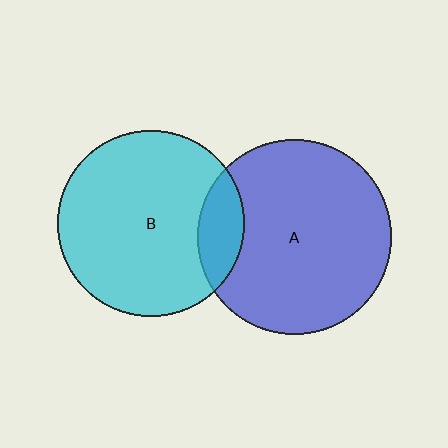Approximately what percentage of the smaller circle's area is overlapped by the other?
Approximately 15%.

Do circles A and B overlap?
Yes.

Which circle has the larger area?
Circle A (blue).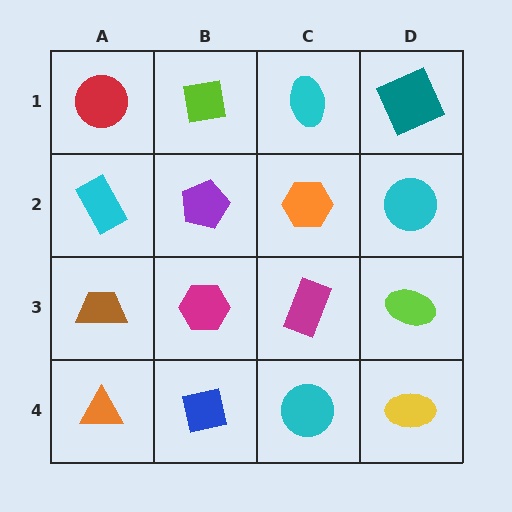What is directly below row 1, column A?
A cyan rectangle.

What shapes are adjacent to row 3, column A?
A cyan rectangle (row 2, column A), an orange triangle (row 4, column A), a magenta hexagon (row 3, column B).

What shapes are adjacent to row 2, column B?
A lime square (row 1, column B), a magenta hexagon (row 3, column B), a cyan rectangle (row 2, column A), an orange hexagon (row 2, column C).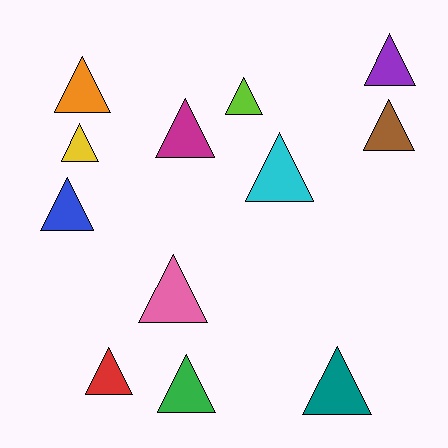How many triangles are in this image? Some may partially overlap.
There are 12 triangles.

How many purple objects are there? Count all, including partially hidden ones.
There is 1 purple object.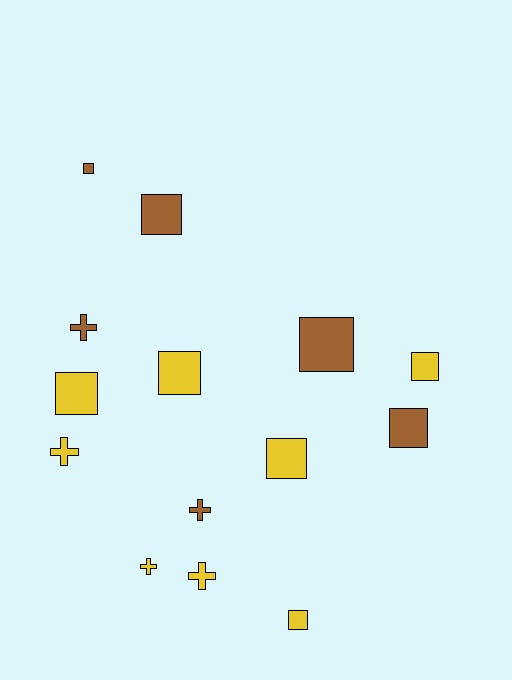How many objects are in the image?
There are 14 objects.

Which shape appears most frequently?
Square, with 9 objects.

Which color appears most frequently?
Yellow, with 8 objects.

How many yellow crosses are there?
There are 3 yellow crosses.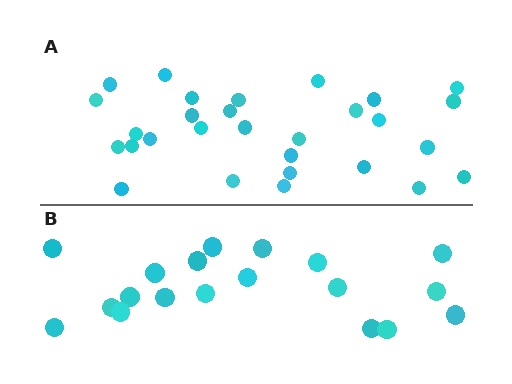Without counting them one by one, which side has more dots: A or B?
Region A (the top region) has more dots.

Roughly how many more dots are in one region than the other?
Region A has roughly 10 or so more dots than region B.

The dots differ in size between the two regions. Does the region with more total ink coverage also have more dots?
No. Region B has more total ink coverage because its dots are larger, but region A actually contains more individual dots. Total area can be misleading — the number of items is what matters here.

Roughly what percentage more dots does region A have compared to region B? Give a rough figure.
About 55% more.